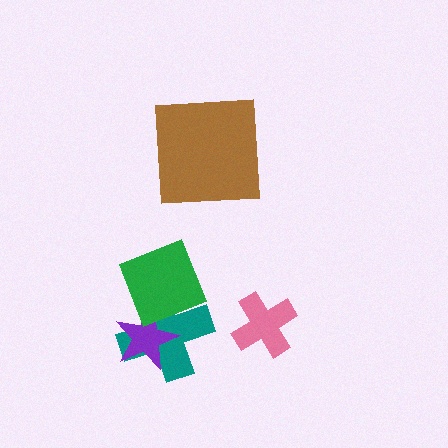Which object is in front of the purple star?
The green diamond is in front of the purple star.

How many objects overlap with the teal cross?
2 objects overlap with the teal cross.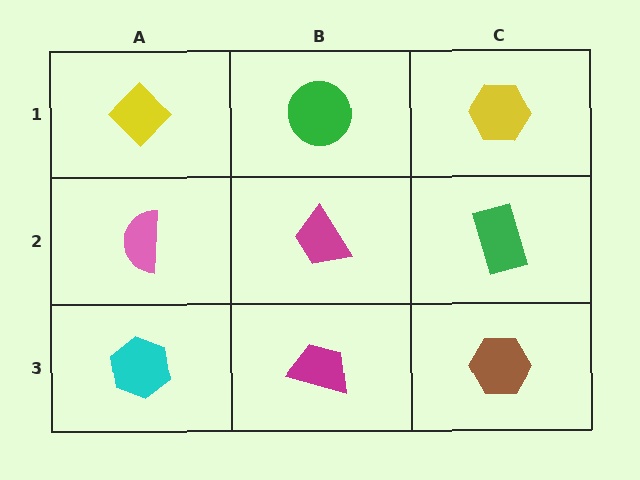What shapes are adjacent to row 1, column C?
A green rectangle (row 2, column C), a green circle (row 1, column B).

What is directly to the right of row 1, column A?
A green circle.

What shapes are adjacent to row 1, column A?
A pink semicircle (row 2, column A), a green circle (row 1, column B).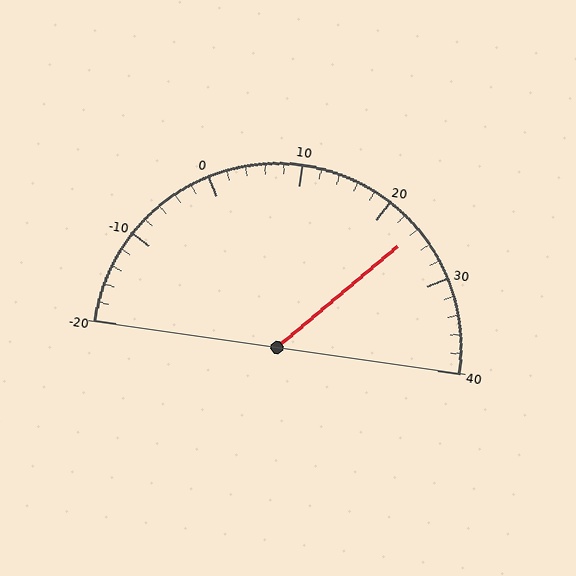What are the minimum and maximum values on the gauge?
The gauge ranges from -20 to 40.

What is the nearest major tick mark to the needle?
The nearest major tick mark is 20.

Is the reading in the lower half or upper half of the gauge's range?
The reading is in the upper half of the range (-20 to 40).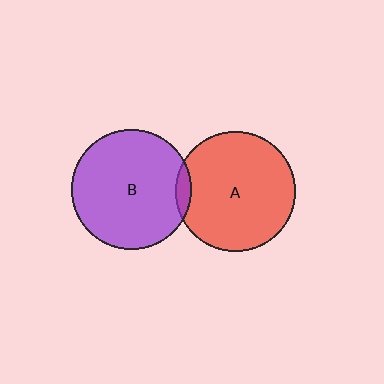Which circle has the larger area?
Circle A (red).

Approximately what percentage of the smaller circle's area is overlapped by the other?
Approximately 5%.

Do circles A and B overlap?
Yes.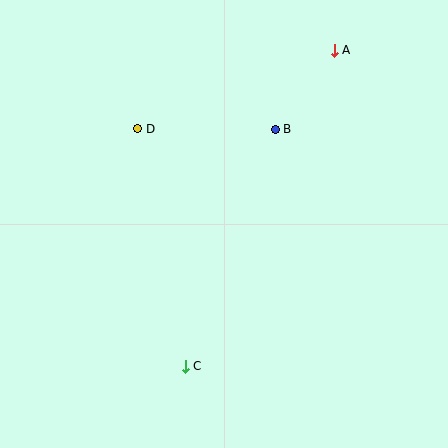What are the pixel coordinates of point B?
Point B is at (275, 129).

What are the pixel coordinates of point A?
Point A is at (334, 50).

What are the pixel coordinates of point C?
Point C is at (185, 366).